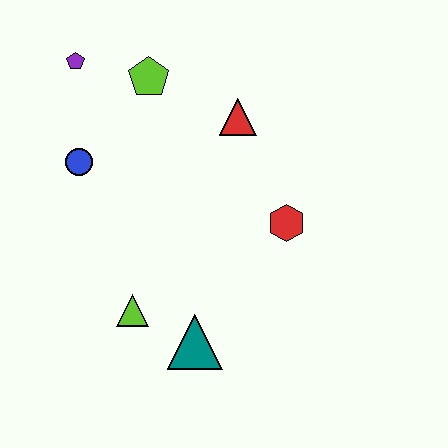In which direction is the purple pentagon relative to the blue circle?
The purple pentagon is above the blue circle.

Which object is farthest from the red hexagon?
The purple pentagon is farthest from the red hexagon.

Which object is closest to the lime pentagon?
The purple pentagon is closest to the lime pentagon.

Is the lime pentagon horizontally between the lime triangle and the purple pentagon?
No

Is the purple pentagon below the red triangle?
No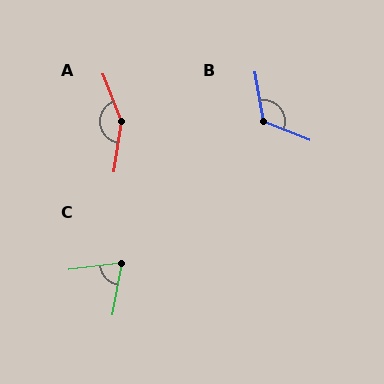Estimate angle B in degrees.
Approximately 121 degrees.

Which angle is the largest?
A, at approximately 150 degrees.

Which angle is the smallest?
C, at approximately 73 degrees.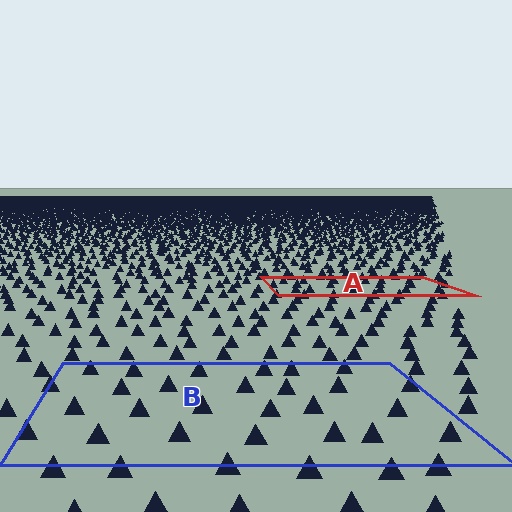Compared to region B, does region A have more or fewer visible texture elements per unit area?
Region A has more texture elements per unit area — they are packed more densely because it is farther away.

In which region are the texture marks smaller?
The texture marks are smaller in region A, because it is farther away.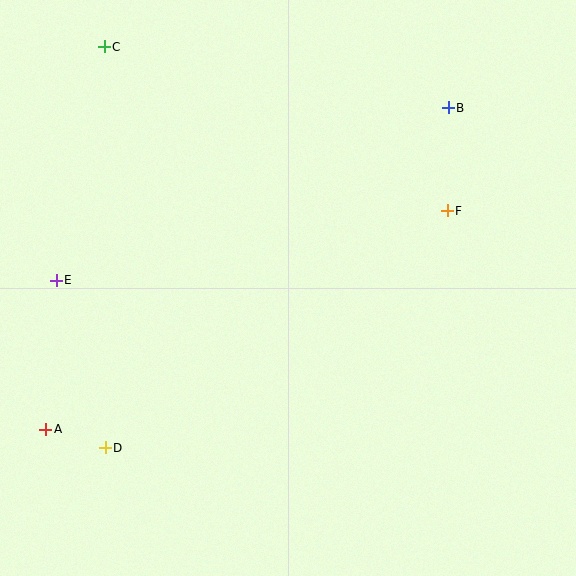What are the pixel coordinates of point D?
Point D is at (105, 448).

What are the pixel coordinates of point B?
Point B is at (448, 108).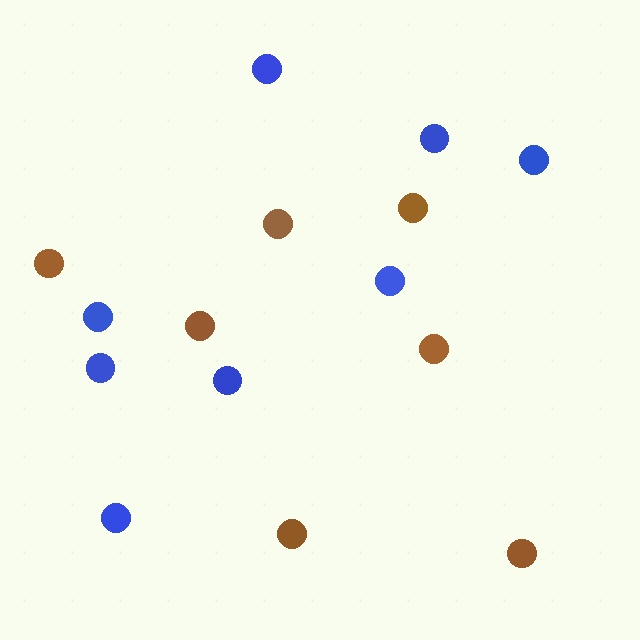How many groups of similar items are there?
There are 2 groups: one group of blue circles (8) and one group of brown circles (7).